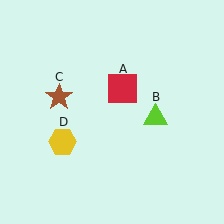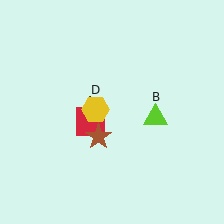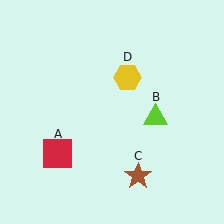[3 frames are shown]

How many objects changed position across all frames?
3 objects changed position: red square (object A), brown star (object C), yellow hexagon (object D).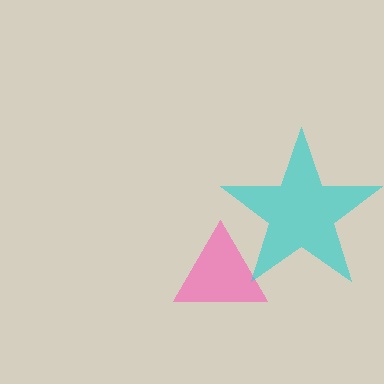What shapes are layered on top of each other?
The layered shapes are: a pink triangle, a cyan star.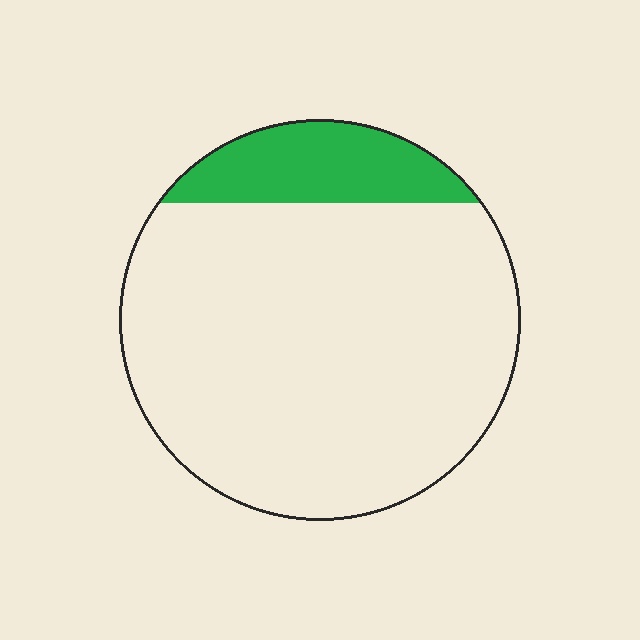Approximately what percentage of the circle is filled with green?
Approximately 15%.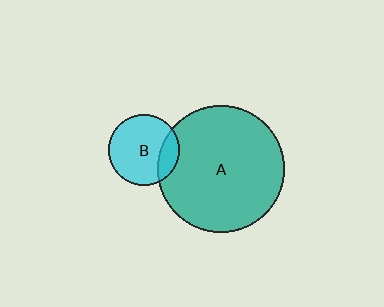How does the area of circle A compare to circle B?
Approximately 3.2 times.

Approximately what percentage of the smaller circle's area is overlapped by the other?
Approximately 20%.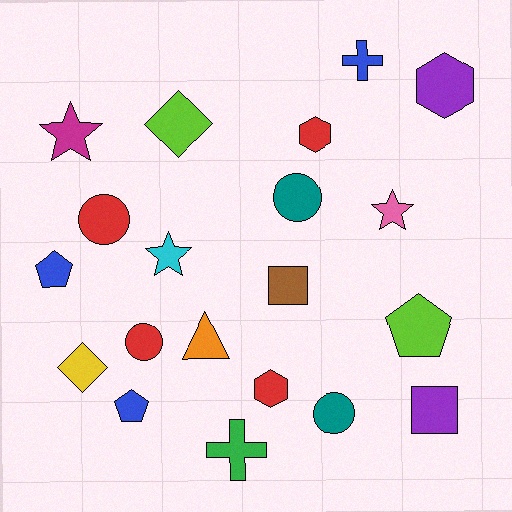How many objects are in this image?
There are 20 objects.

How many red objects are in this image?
There are 4 red objects.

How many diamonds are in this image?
There are 2 diamonds.